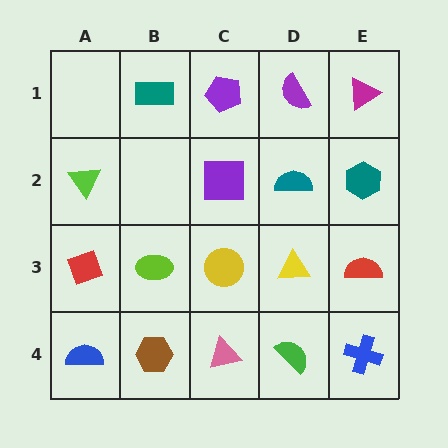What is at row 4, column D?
A green semicircle.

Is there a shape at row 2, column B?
No, that cell is empty.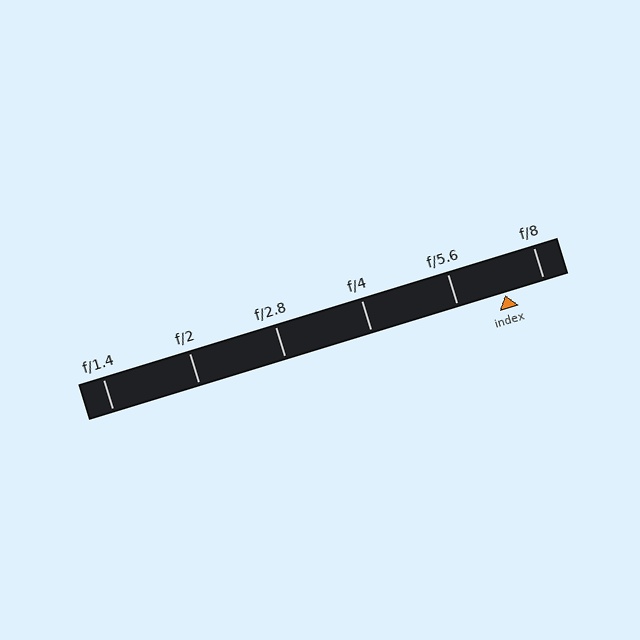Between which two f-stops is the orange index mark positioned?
The index mark is between f/5.6 and f/8.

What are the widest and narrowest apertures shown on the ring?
The widest aperture shown is f/1.4 and the narrowest is f/8.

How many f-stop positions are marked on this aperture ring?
There are 6 f-stop positions marked.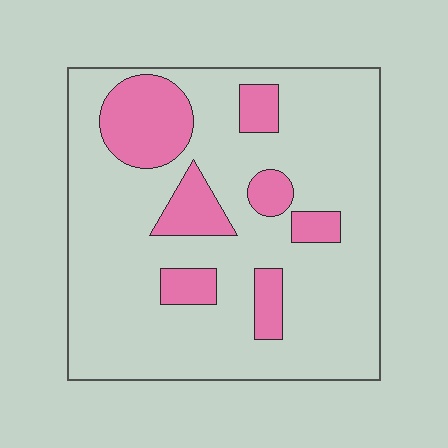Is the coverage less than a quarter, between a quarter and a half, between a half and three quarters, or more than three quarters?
Less than a quarter.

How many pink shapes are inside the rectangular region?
7.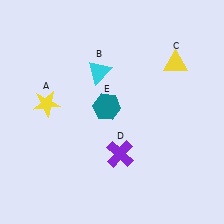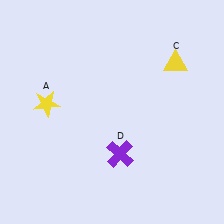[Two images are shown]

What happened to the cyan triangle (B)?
The cyan triangle (B) was removed in Image 2. It was in the top-left area of Image 1.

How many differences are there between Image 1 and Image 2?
There are 2 differences between the two images.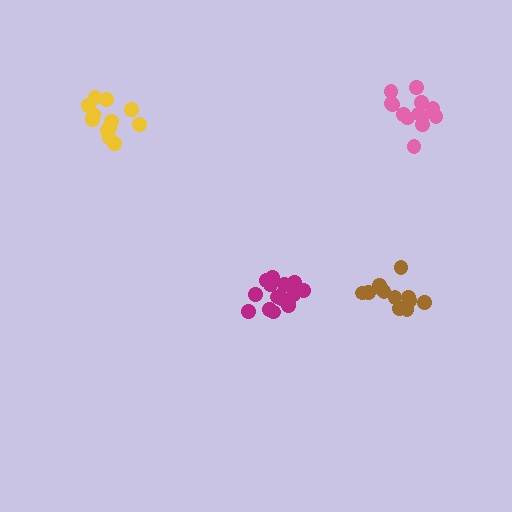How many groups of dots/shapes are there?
There are 4 groups.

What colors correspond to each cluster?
The clusters are colored: magenta, yellow, pink, brown.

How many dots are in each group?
Group 1: 16 dots, Group 2: 12 dots, Group 3: 13 dots, Group 4: 12 dots (53 total).